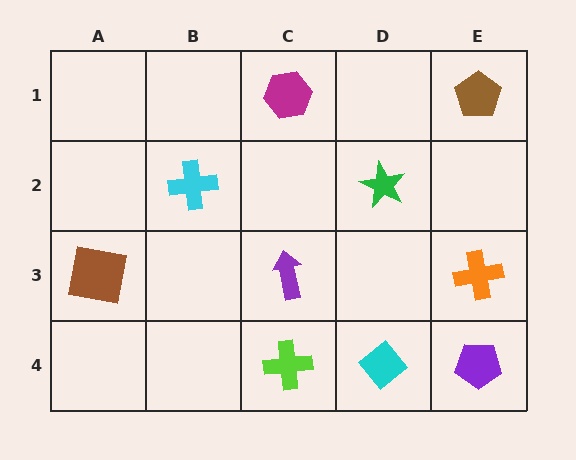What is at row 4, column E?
A purple pentagon.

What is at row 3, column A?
A brown square.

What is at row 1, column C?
A magenta hexagon.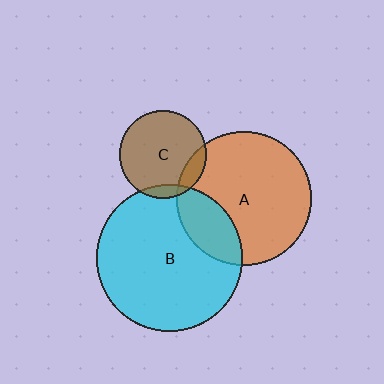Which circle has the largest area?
Circle B (cyan).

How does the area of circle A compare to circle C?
Approximately 2.3 times.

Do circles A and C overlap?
Yes.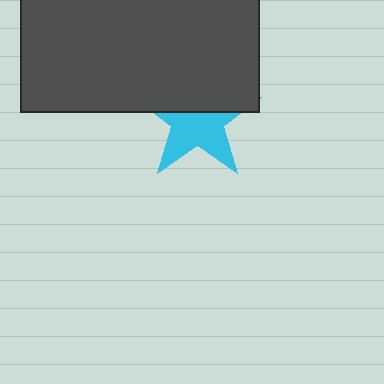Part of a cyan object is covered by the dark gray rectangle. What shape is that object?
It is a star.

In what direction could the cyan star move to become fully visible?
The cyan star could move down. That would shift it out from behind the dark gray rectangle entirely.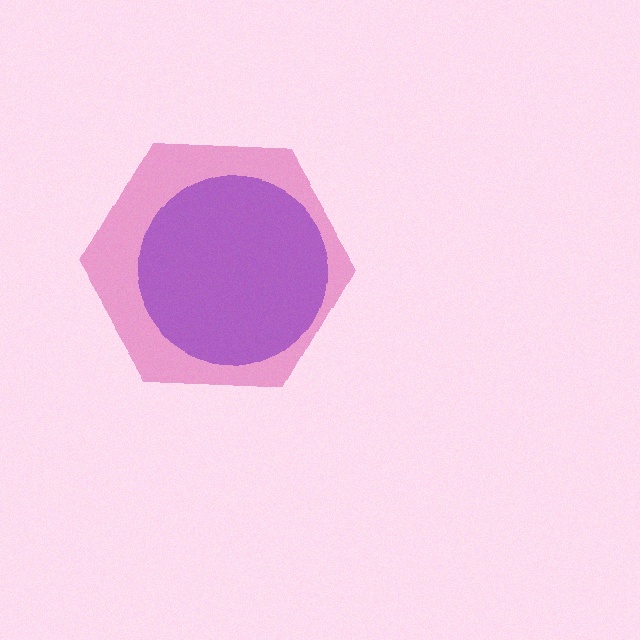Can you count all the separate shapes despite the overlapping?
Yes, there are 2 separate shapes.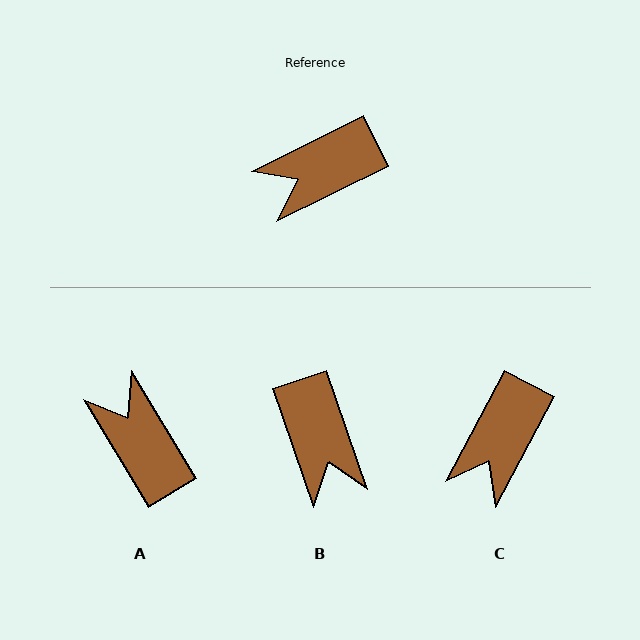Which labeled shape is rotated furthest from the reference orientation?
A, about 85 degrees away.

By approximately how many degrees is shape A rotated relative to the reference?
Approximately 85 degrees clockwise.